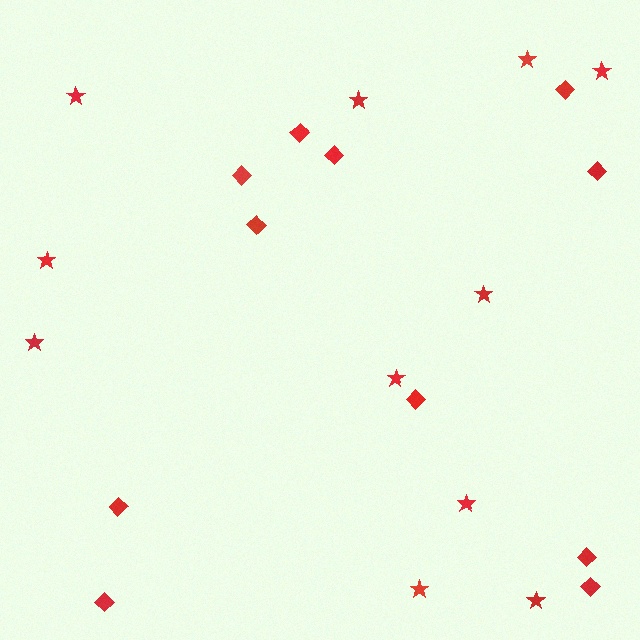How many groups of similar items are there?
There are 2 groups: one group of diamonds (11) and one group of stars (11).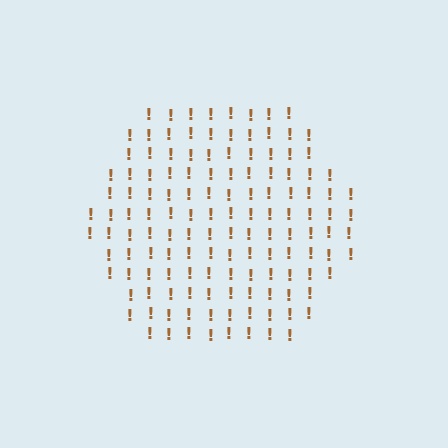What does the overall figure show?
The overall figure shows a hexagon.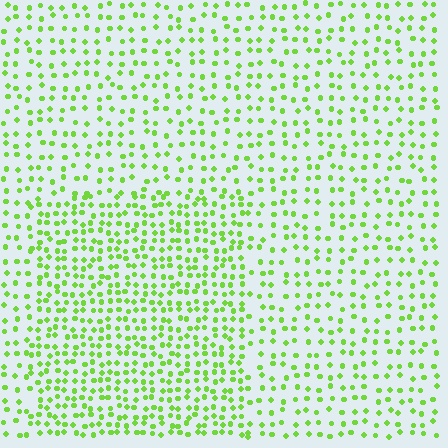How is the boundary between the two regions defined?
The boundary is defined by a change in element density (approximately 1.8x ratio). All elements are the same color, size, and shape.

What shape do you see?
I see a rectangle.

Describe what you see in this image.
The image contains small lime elements arranged at two different densities. A rectangle-shaped region is visible where the elements are more densely packed than the surrounding area.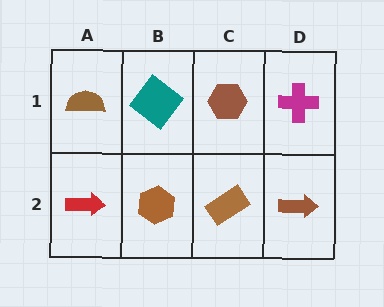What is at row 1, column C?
A brown hexagon.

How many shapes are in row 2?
4 shapes.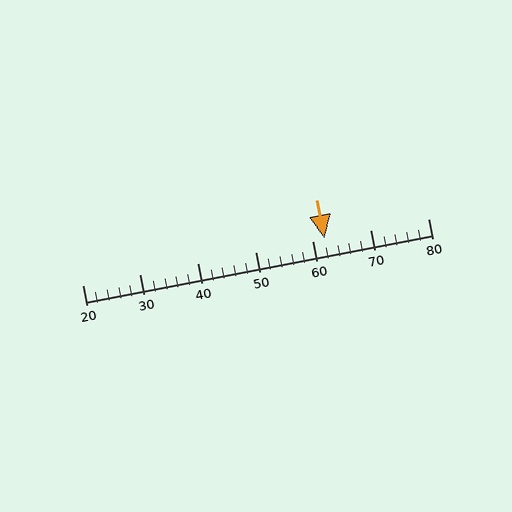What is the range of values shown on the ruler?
The ruler shows values from 20 to 80.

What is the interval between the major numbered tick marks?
The major tick marks are spaced 10 units apart.